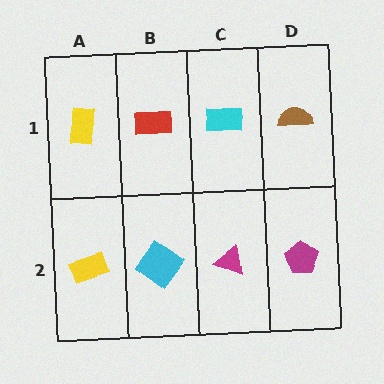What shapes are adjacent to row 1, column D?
A magenta pentagon (row 2, column D), a cyan rectangle (row 1, column C).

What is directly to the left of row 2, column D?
A magenta triangle.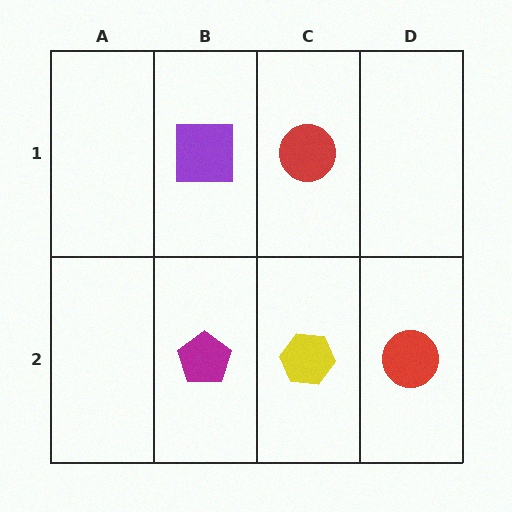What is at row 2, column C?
A yellow hexagon.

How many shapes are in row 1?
2 shapes.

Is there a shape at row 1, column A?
No, that cell is empty.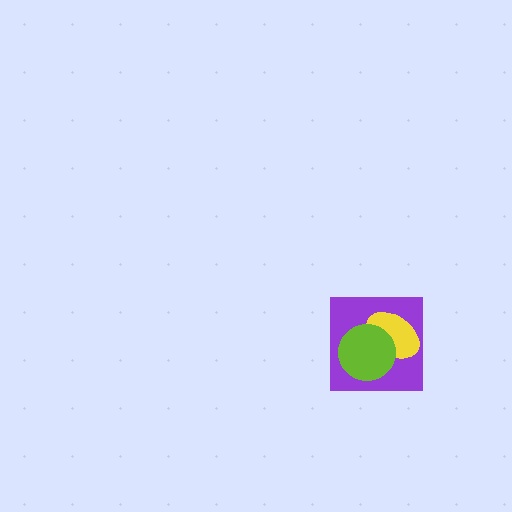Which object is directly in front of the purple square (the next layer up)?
The yellow ellipse is directly in front of the purple square.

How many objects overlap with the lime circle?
2 objects overlap with the lime circle.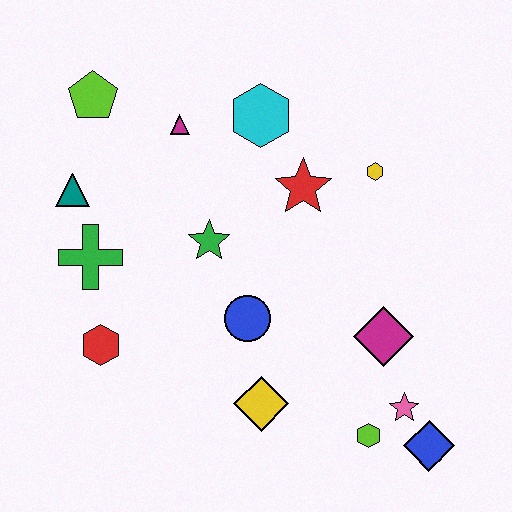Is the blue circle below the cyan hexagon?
Yes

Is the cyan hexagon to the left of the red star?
Yes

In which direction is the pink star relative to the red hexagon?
The pink star is to the right of the red hexagon.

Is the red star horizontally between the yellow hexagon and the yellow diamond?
Yes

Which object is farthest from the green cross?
The blue diamond is farthest from the green cross.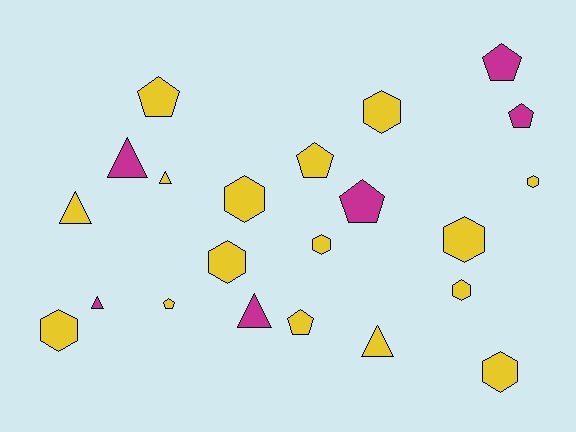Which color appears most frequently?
Yellow, with 16 objects.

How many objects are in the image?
There are 22 objects.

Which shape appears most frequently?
Hexagon, with 9 objects.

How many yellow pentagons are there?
There are 4 yellow pentagons.